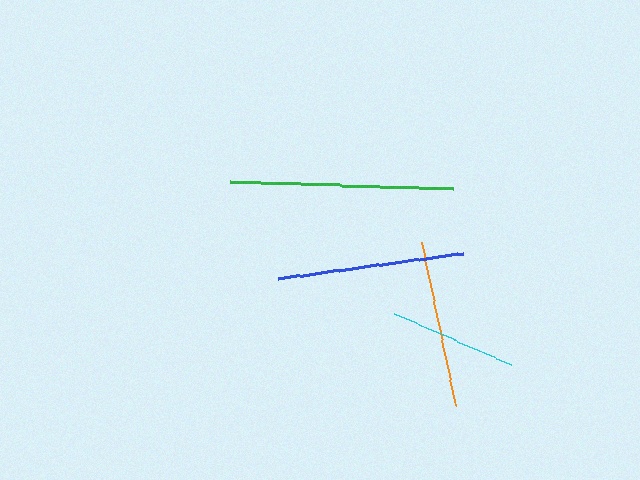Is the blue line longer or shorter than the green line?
The green line is longer than the blue line.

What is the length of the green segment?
The green segment is approximately 223 pixels long.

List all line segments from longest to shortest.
From longest to shortest: green, blue, orange, cyan.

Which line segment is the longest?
The green line is the longest at approximately 223 pixels.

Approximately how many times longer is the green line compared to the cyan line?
The green line is approximately 1.8 times the length of the cyan line.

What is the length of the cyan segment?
The cyan segment is approximately 127 pixels long.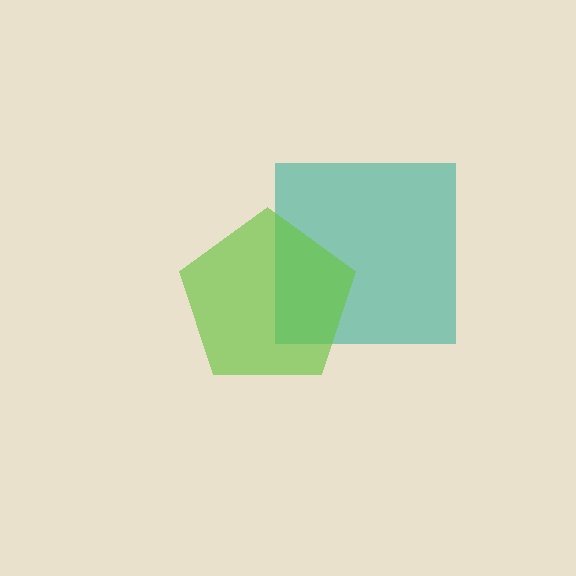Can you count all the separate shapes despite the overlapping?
Yes, there are 2 separate shapes.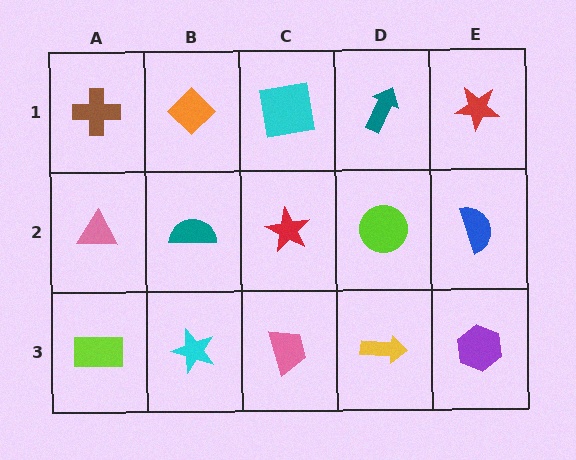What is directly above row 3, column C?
A red star.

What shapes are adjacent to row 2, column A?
A brown cross (row 1, column A), a lime rectangle (row 3, column A), a teal semicircle (row 2, column B).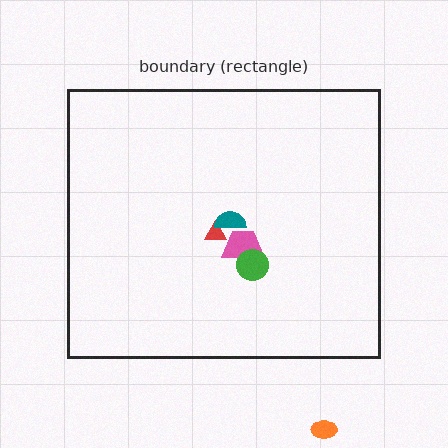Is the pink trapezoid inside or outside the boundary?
Inside.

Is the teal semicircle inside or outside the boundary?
Inside.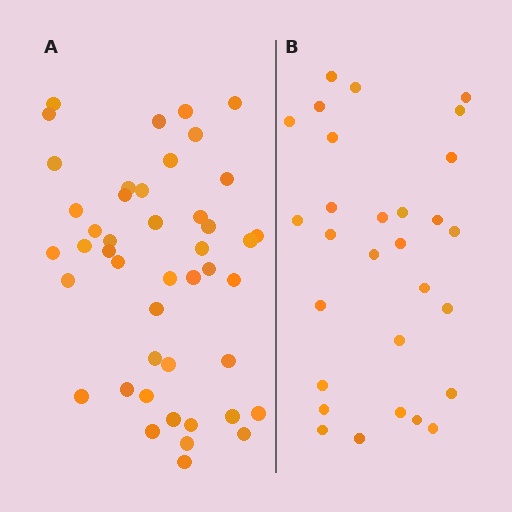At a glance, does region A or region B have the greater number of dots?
Region A (the left region) has more dots.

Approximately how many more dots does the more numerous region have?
Region A has approximately 15 more dots than region B.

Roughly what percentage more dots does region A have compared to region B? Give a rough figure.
About 55% more.